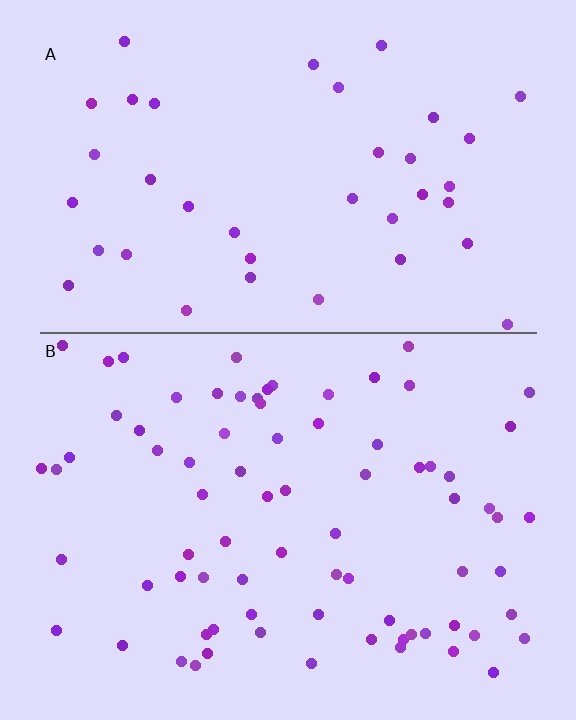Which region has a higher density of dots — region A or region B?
B (the bottom).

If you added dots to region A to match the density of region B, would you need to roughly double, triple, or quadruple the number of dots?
Approximately double.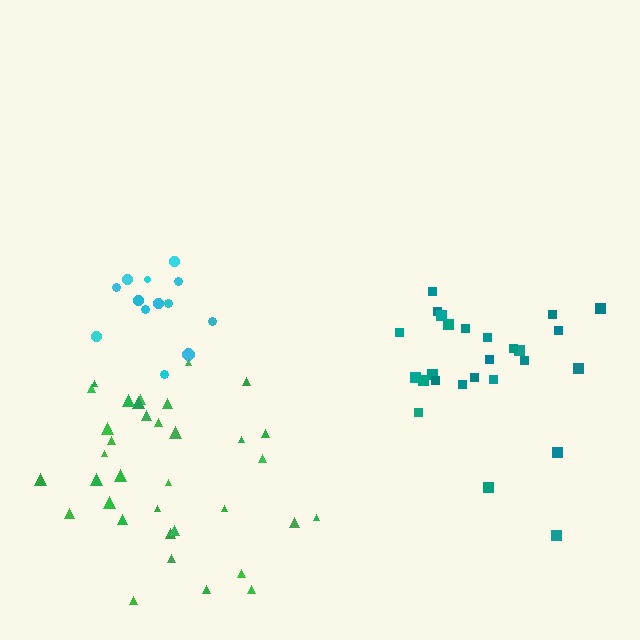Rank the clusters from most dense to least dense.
cyan, green, teal.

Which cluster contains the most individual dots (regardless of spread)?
Green (35).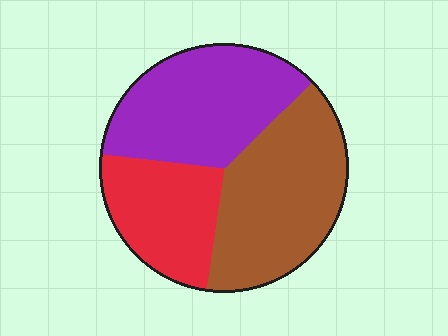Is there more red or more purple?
Purple.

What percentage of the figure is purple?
Purple takes up about three eighths (3/8) of the figure.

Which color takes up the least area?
Red, at roughly 25%.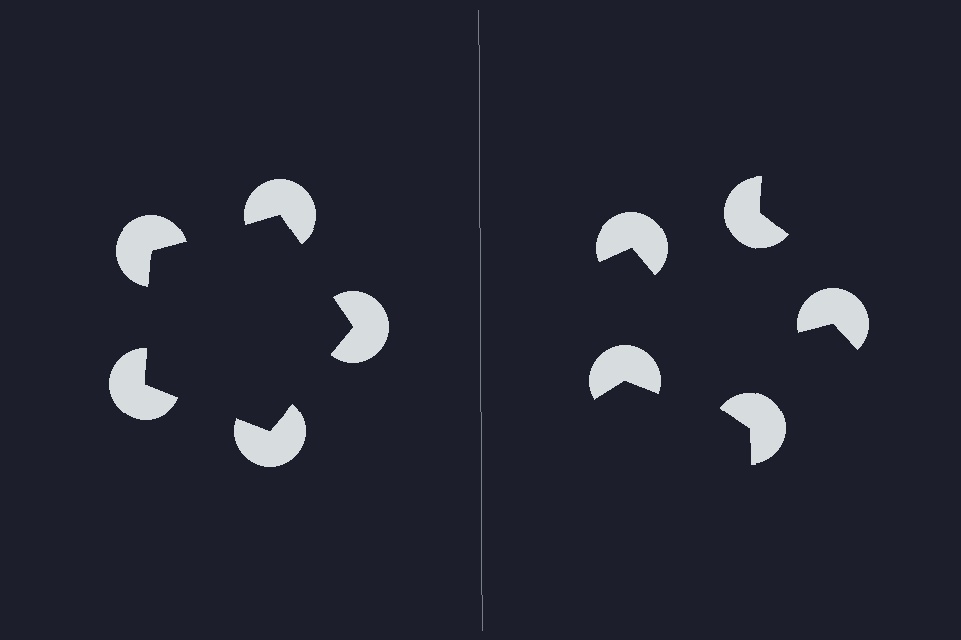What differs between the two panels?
The pac-man discs are positioned identically on both sides; only the wedge orientations differ. On the left they align to a pentagon; on the right they are misaligned.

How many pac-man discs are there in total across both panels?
10 — 5 on each side.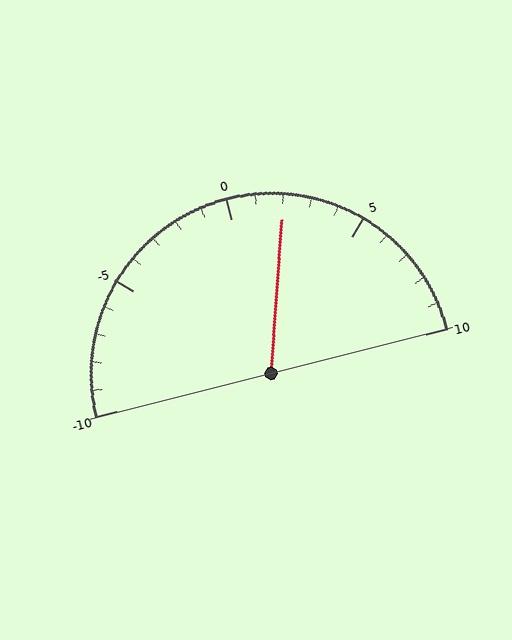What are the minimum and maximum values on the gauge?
The gauge ranges from -10 to 10.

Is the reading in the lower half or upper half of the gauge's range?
The reading is in the upper half of the range (-10 to 10).